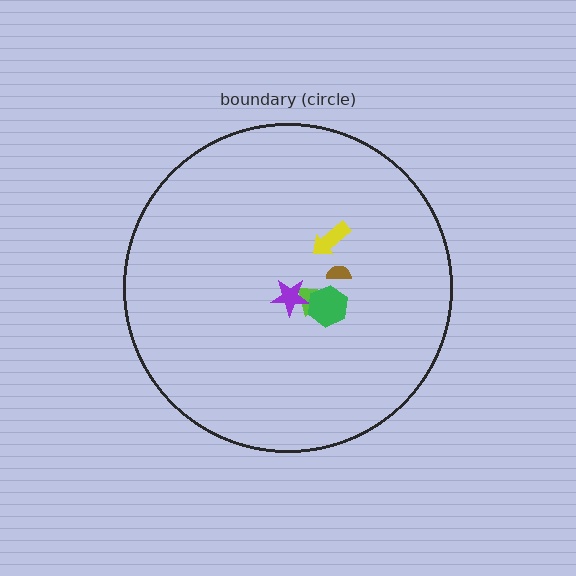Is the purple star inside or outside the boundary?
Inside.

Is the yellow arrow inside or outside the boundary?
Inside.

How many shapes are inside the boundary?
5 inside, 0 outside.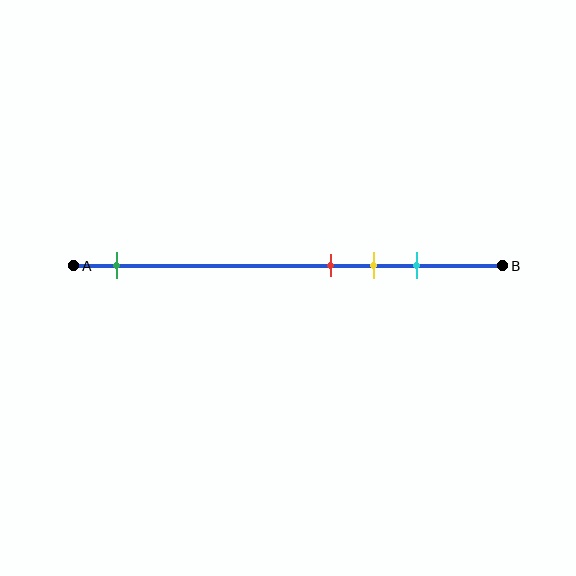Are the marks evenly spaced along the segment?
No, the marks are not evenly spaced.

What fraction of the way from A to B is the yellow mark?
The yellow mark is approximately 70% (0.7) of the way from A to B.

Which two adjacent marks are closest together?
The red and yellow marks are the closest adjacent pair.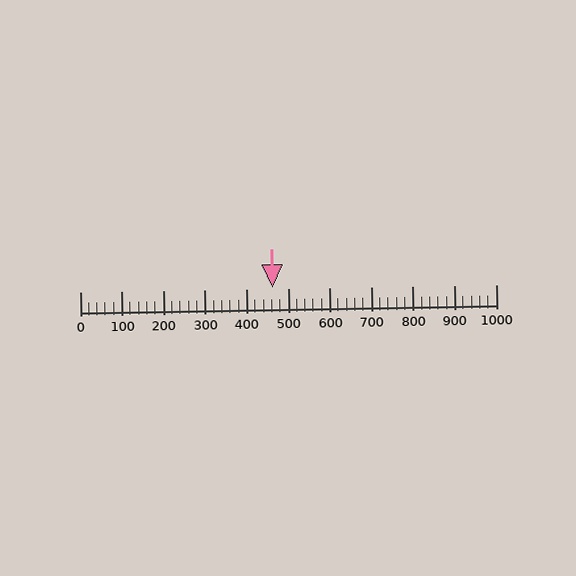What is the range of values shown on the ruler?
The ruler shows values from 0 to 1000.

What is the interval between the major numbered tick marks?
The major tick marks are spaced 100 units apart.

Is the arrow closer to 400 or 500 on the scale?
The arrow is closer to 500.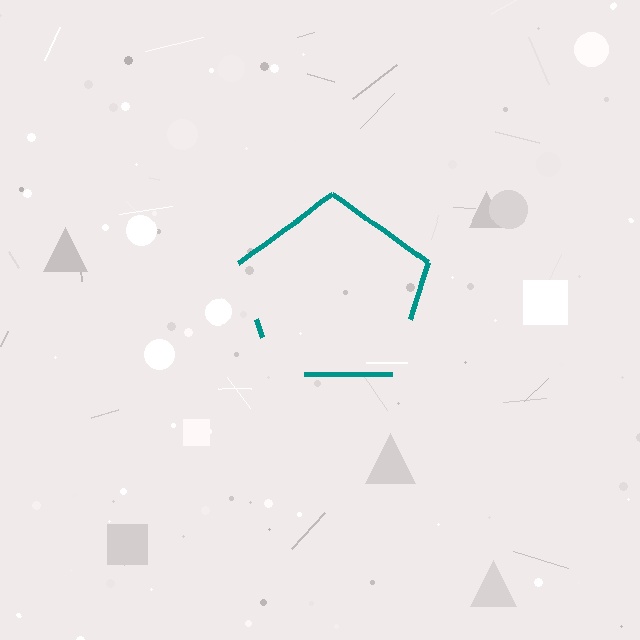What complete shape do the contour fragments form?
The contour fragments form a pentagon.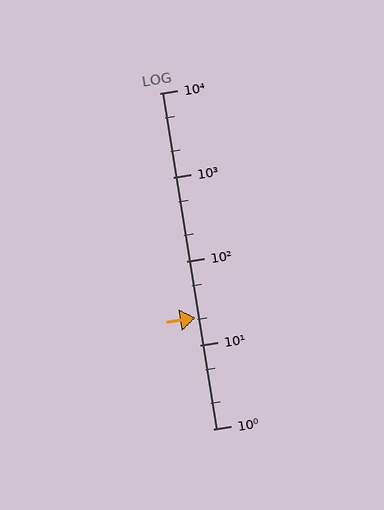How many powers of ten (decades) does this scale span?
The scale spans 4 decades, from 1 to 10000.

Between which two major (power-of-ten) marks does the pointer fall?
The pointer is between 10 and 100.